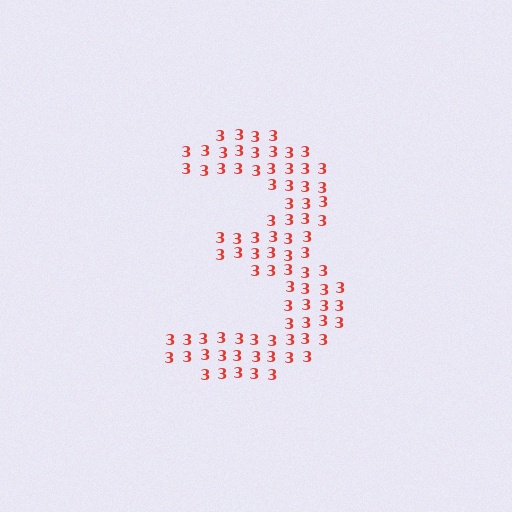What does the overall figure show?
The overall figure shows the digit 3.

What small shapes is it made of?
It is made of small digit 3's.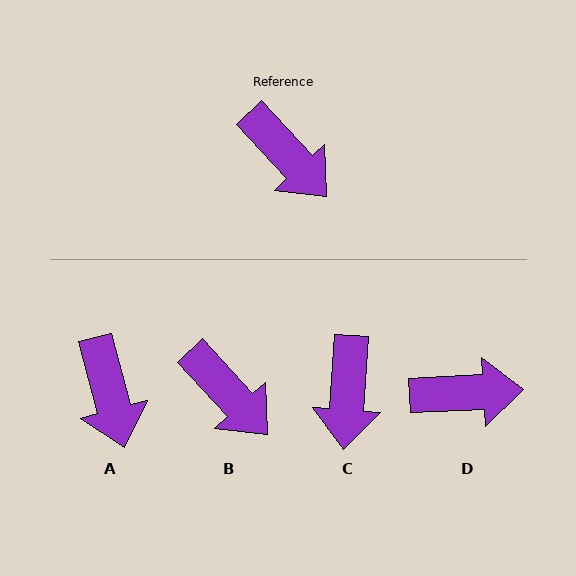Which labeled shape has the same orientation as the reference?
B.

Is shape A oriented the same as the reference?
No, it is off by about 28 degrees.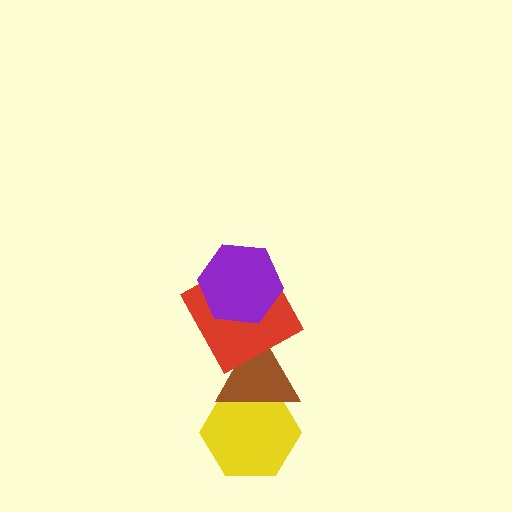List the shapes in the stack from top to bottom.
From top to bottom: the purple hexagon, the red square, the brown triangle, the yellow hexagon.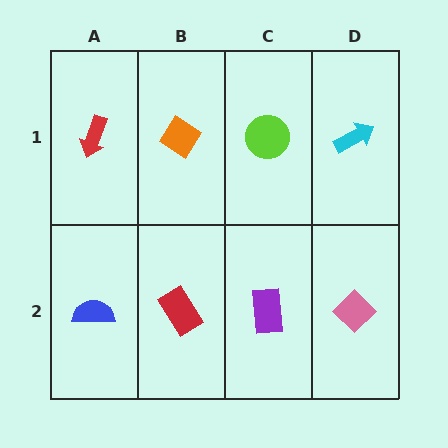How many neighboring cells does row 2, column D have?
2.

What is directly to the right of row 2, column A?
A red rectangle.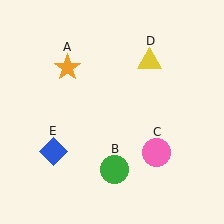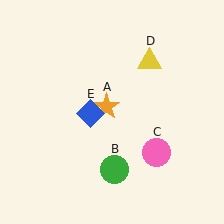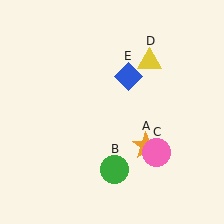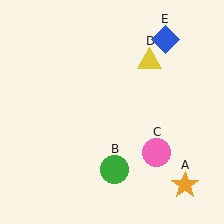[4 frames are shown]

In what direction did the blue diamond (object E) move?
The blue diamond (object E) moved up and to the right.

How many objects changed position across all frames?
2 objects changed position: orange star (object A), blue diamond (object E).